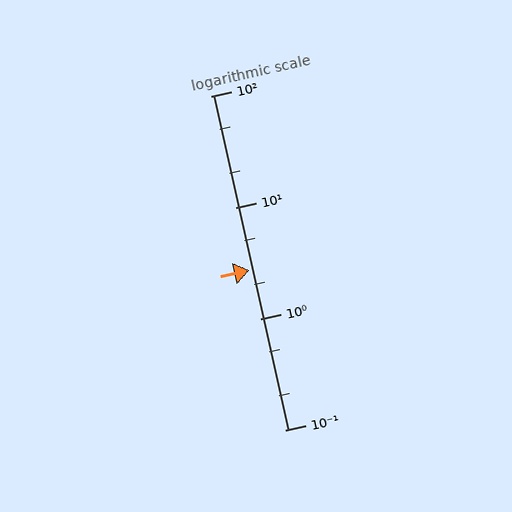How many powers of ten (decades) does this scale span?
The scale spans 3 decades, from 0.1 to 100.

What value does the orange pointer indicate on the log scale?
The pointer indicates approximately 2.7.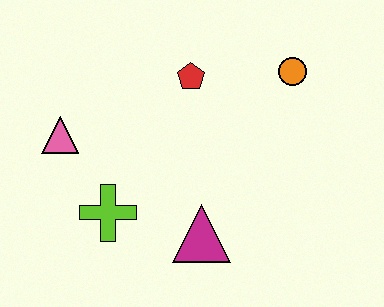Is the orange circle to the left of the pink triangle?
No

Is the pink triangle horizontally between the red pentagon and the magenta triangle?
No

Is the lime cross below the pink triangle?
Yes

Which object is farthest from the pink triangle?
The orange circle is farthest from the pink triangle.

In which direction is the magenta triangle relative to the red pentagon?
The magenta triangle is below the red pentagon.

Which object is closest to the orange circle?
The red pentagon is closest to the orange circle.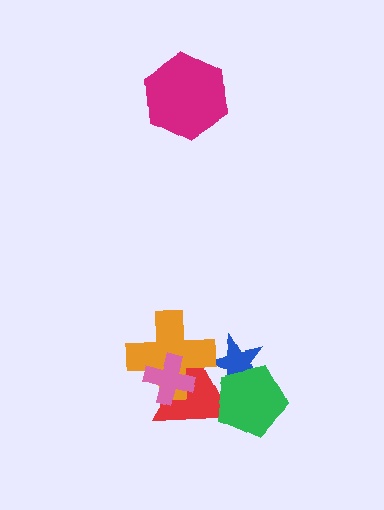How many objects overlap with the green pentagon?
2 objects overlap with the green pentagon.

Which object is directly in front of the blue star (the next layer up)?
The red triangle is directly in front of the blue star.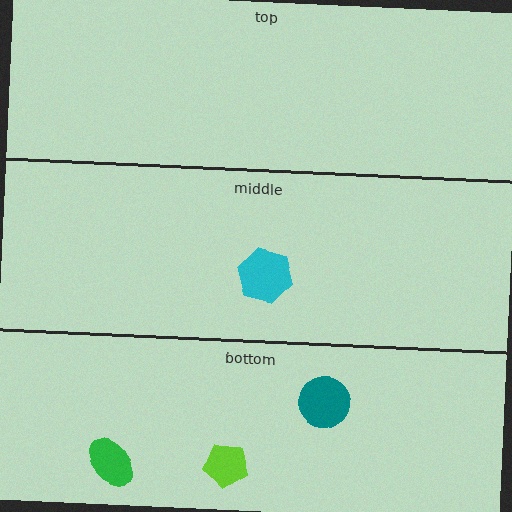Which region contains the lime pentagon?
The bottom region.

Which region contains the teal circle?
The bottom region.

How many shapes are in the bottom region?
3.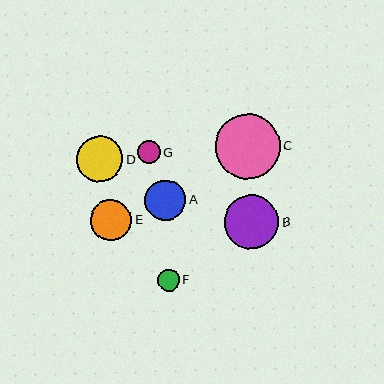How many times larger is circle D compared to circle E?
Circle D is approximately 1.1 times the size of circle E.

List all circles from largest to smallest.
From largest to smallest: C, B, D, E, A, G, F.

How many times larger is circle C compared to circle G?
Circle C is approximately 2.8 times the size of circle G.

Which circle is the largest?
Circle C is the largest with a size of approximately 65 pixels.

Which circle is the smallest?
Circle F is the smallest with a size of approximately 22 pixels.